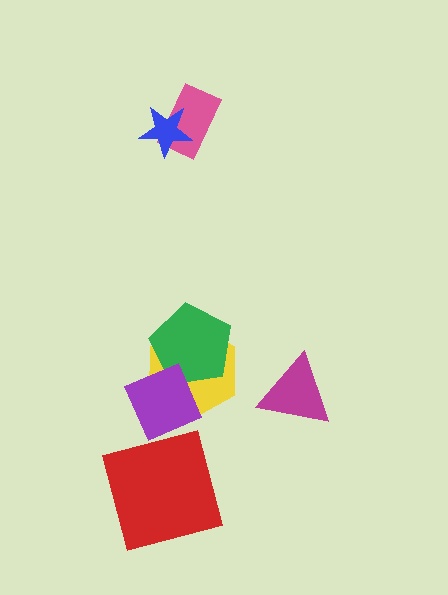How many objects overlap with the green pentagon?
2 objects overlap with the green pentagon.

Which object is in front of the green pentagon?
The purple square is in front of the green pentagon.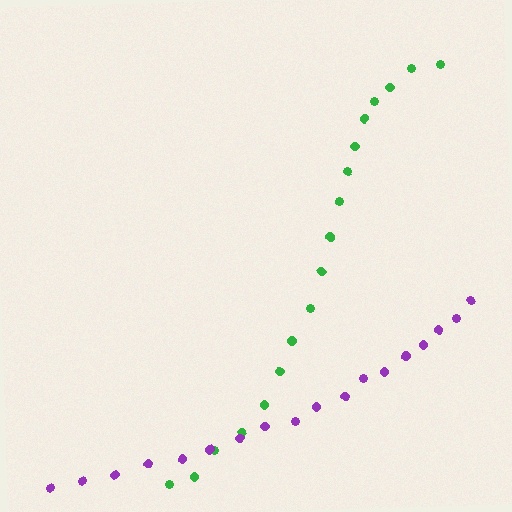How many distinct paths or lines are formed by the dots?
There are 2 distinct paths.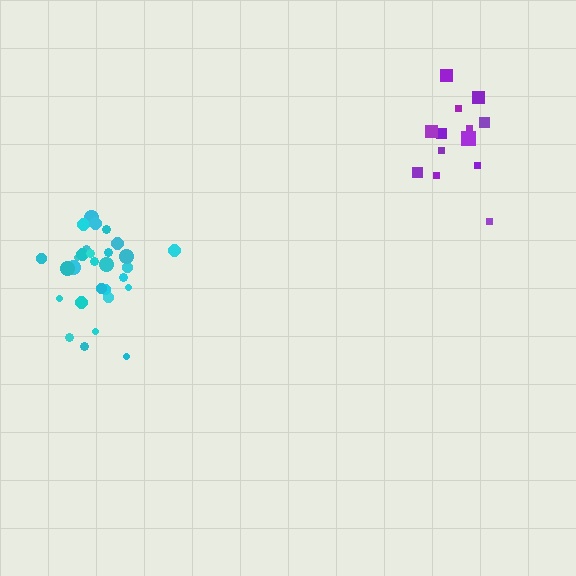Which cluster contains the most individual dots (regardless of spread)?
Cyan (30).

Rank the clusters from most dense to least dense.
cyan, purple.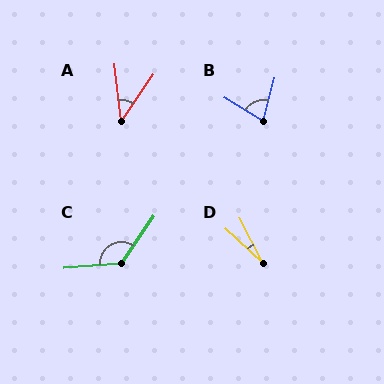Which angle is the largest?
C, at approximately 129 degrees.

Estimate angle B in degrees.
Approximately 73 degrees.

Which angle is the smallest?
D, at approximately 20 degrees.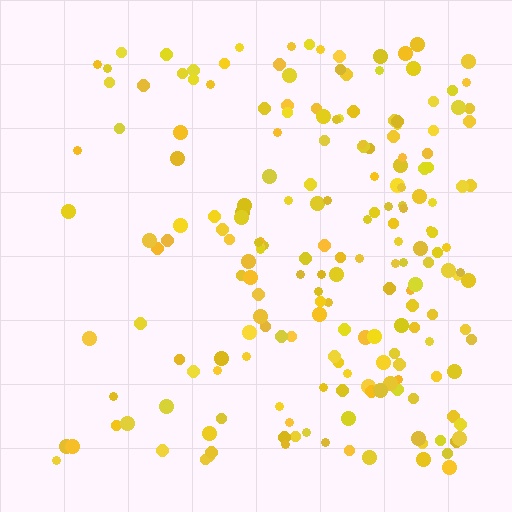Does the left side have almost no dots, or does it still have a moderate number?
Still a moderate number, just noticeably fewer than the right.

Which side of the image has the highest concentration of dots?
The right.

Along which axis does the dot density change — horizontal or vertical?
Horizontal.